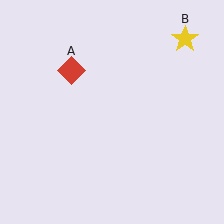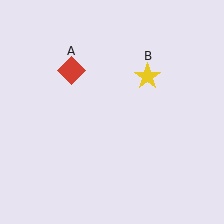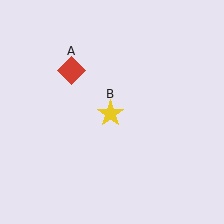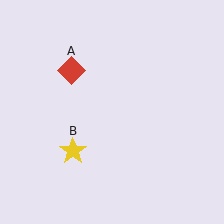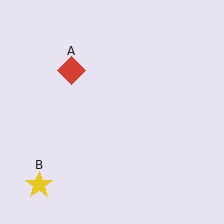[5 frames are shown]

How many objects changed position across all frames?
1 object changed position: yellow star (object B).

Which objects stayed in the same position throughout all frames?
Red diamond (object A) remained stationary.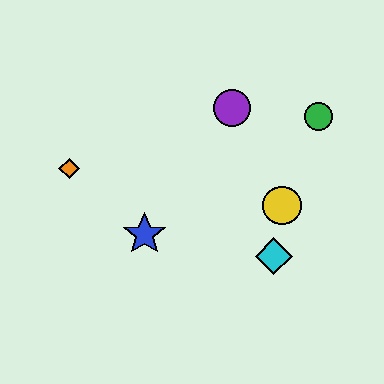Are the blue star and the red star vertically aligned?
Yes, both are at x≈145.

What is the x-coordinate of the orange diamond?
The orange diamond is at x≈69.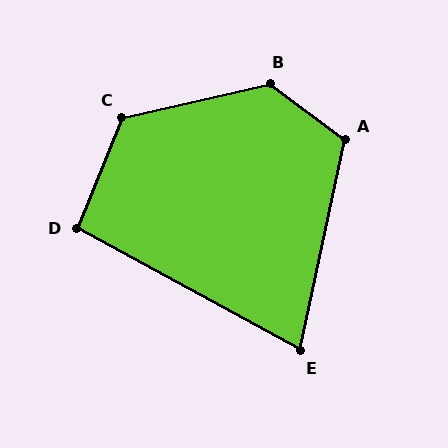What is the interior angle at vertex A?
Approximately 115 degrees (obtuse).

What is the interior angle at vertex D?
Approximately 96 degrees (obtuse).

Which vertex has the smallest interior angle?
E, at approximately 73 degrees.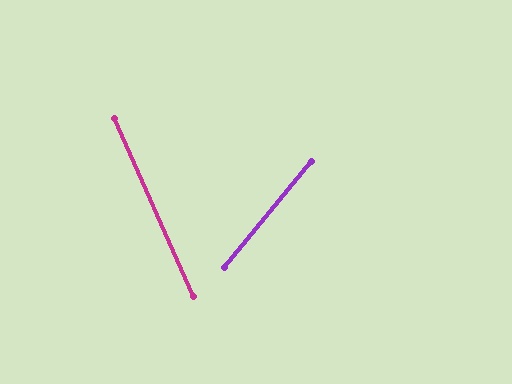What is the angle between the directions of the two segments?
Approximately 63 degrees.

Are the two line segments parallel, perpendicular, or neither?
Neither parallel nor perpendicular — they differ by about 63°.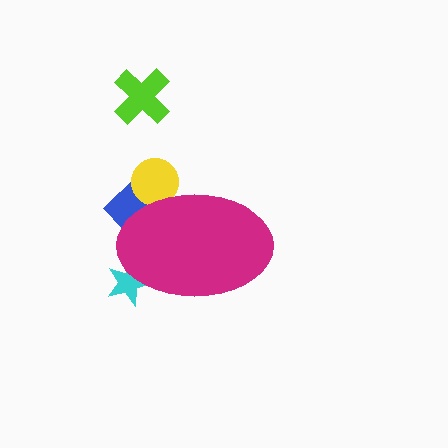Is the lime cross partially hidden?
No, the lime cross is fully visible.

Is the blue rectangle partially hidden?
Yes, the blue rectangle is partially hidden behind the magenta ellipse.